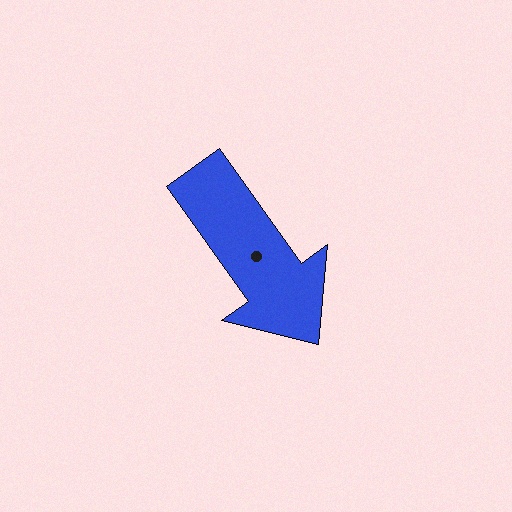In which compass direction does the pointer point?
Southeast.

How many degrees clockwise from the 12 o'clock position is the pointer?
Approximately 144 degrees.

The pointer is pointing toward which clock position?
Roughly 5 o'clock.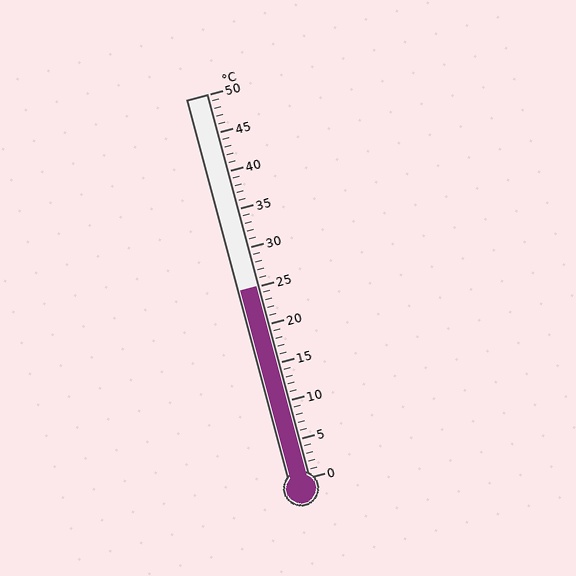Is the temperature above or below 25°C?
The temperature is at 25°C.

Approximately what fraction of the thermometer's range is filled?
The thermometer is filled to approximately 50% of its range.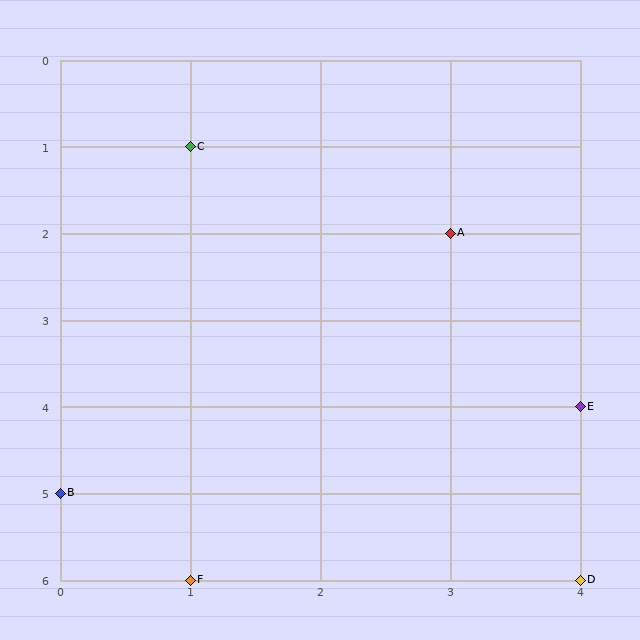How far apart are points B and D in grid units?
Points B and D are 4 columns and 1 row apart (about 4.1 grid units diagonally).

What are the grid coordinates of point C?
Point C is at grid coordinates (1, 1).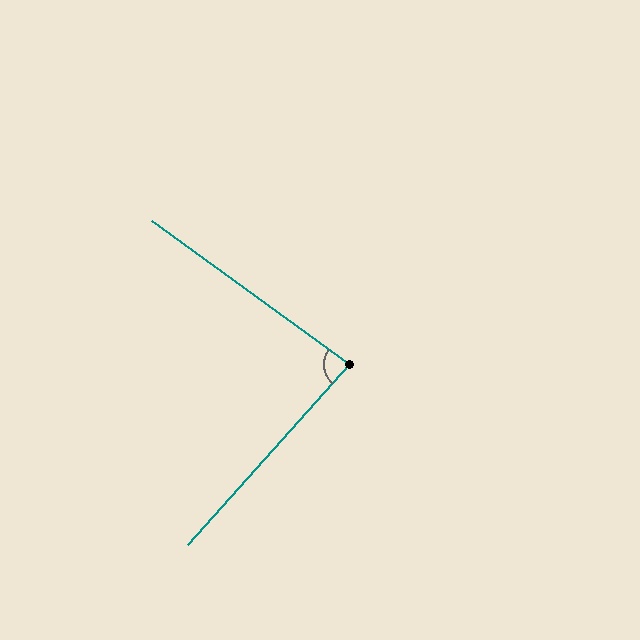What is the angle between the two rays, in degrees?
Approximately 84 degrees.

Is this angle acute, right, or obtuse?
It is acute.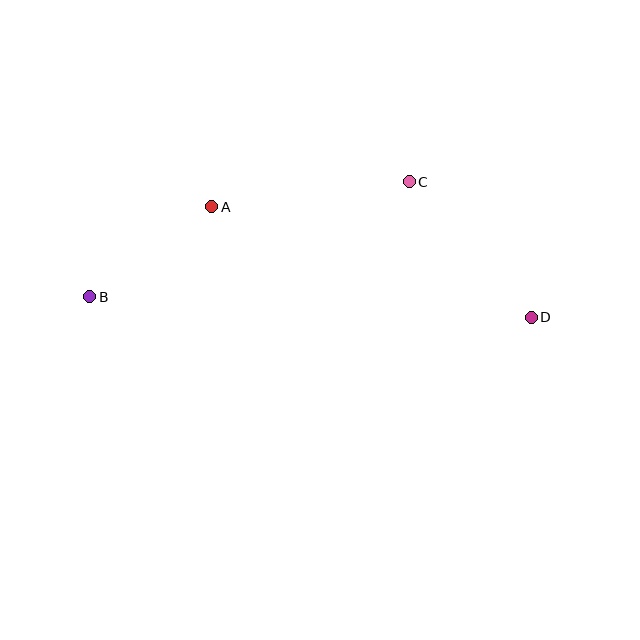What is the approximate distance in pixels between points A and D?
The distance between A and D is approximately 338 pixels.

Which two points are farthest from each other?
Points B and D are farthest from each other.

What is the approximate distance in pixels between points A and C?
The distance between A and C is approximately 199 pixels.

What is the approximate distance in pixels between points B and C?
The distance between B and C is approximately 340 pixels.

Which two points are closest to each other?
Points A and B are closest to each other.